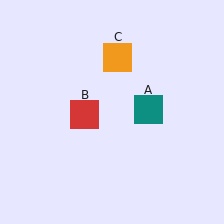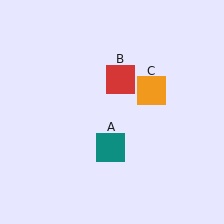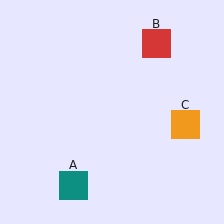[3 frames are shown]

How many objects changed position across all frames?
3 objects changed position: teal square (object A), red square (object B), orange square (object C).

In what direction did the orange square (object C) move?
The orange square (object C) moved down and to the right.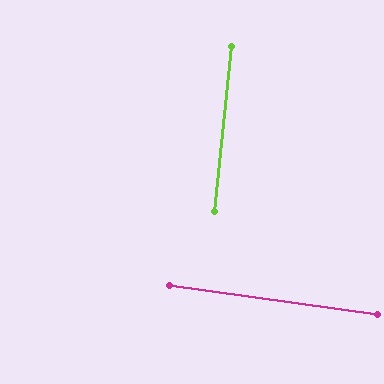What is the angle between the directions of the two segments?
Approximately 88 degrees.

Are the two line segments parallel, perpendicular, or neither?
Perpendicular — they meet at approximately 88°.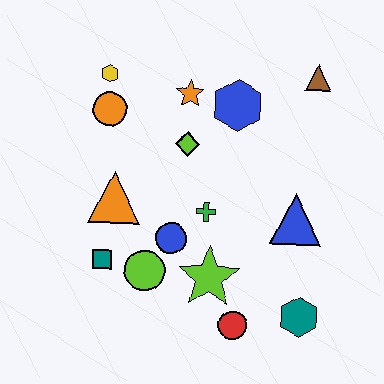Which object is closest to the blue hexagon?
The orange star is closest to the blue hexagon.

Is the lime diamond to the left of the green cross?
Yes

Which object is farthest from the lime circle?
The brown triangle is farthest from the lime circle.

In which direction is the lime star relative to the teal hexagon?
The lime star is to the left of the teal hexagon.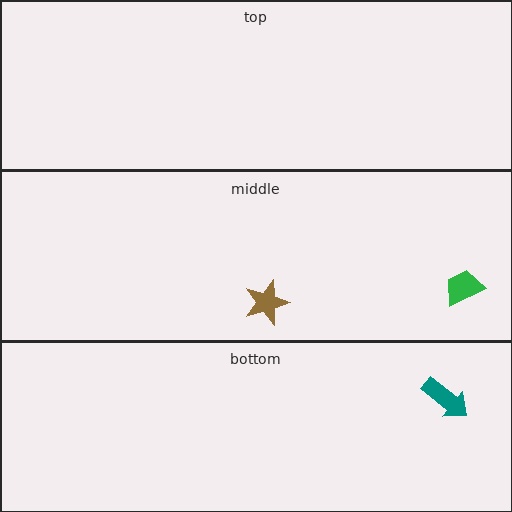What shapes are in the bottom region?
The teal arrow.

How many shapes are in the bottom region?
1.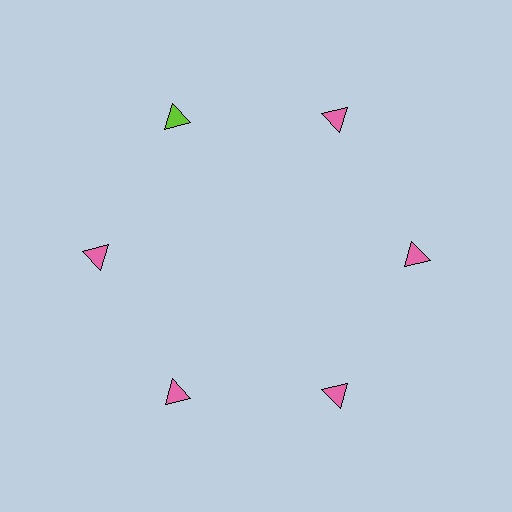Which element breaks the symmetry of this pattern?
The lime triangle at roughly the 11 o'clock position breaks the symmetry. All other shapes are pink triangles.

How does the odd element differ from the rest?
It has a different color: lime instead of pink.